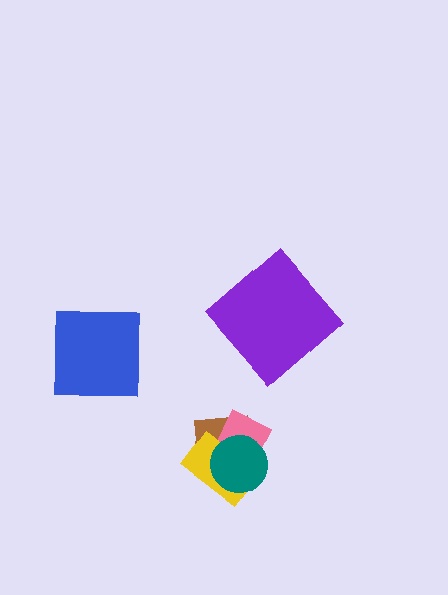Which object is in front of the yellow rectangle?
The teal circle is in front of the yellow rectangle.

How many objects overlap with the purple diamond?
0 objects overlap with the purple diamond.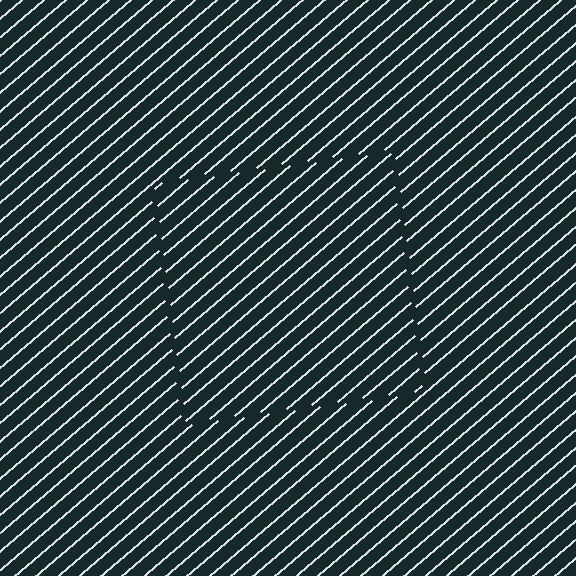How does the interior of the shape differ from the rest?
The interior of the shape contains the same grating, shifted by half a period — the contour is defined by the phase discontinuity where line-ends from the inner and outer gratings abut.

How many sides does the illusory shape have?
4 sides — the line-ends trace a square.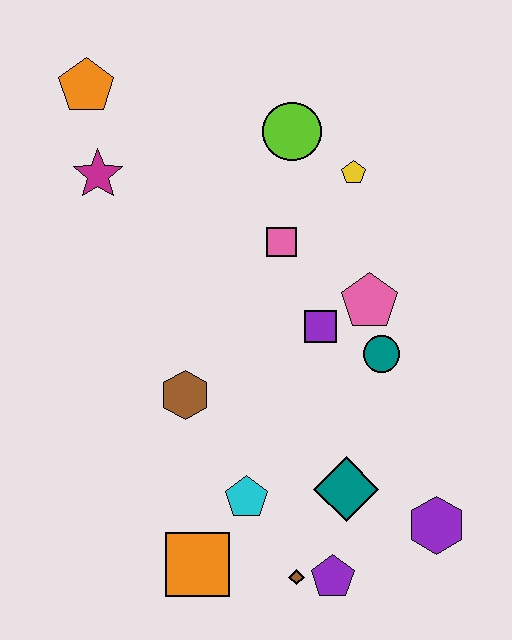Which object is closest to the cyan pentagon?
The orange square is closest to the cyan pentagon.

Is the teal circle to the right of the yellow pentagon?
Yes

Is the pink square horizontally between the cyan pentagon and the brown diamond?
Yes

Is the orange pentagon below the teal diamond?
No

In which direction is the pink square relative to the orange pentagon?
The pink square is to the right of the orange pentagon.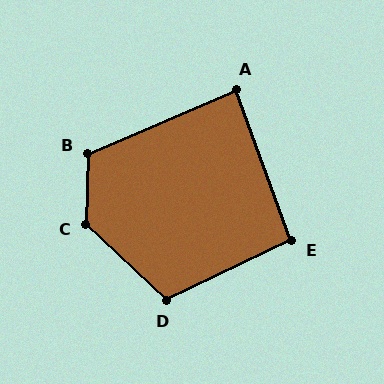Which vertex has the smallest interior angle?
A, at approximately 87 degrees.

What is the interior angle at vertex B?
Approximately 115 degrees (obtuse).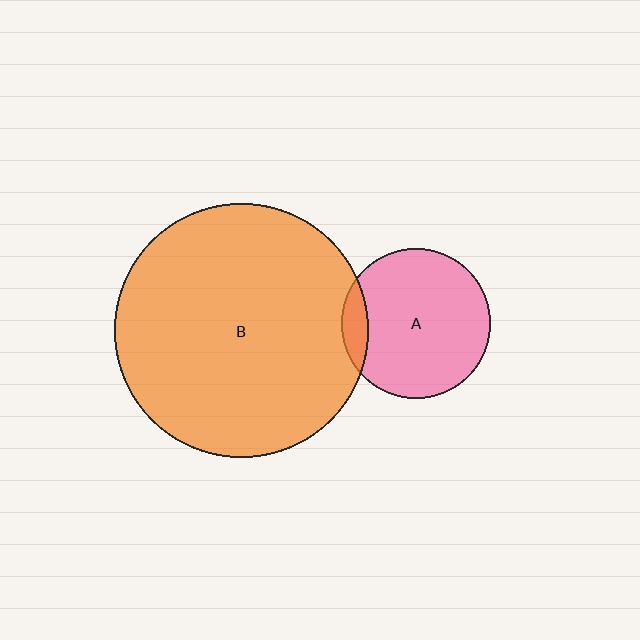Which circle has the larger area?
Circle B (orange).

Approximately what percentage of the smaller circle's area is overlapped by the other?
Approximately 10%.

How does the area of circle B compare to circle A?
Approximately 2.9 times.